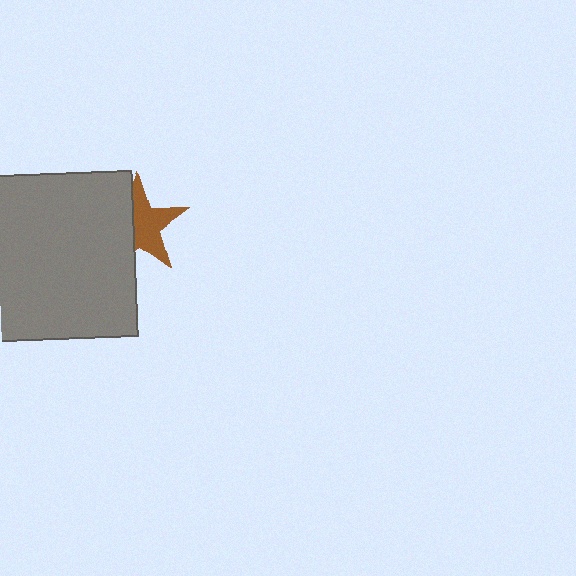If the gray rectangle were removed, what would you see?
You would see the complete brown star.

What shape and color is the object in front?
The object in front is a gray rectangle.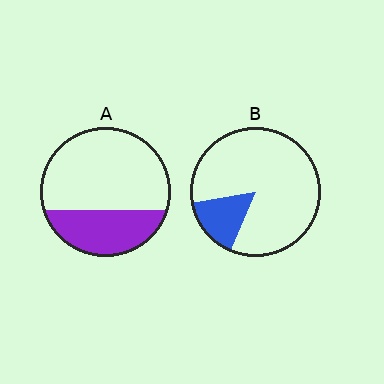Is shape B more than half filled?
No.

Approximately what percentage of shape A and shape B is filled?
A is approximately 35% and B is approximately 15%.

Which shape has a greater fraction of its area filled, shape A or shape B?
Shape A.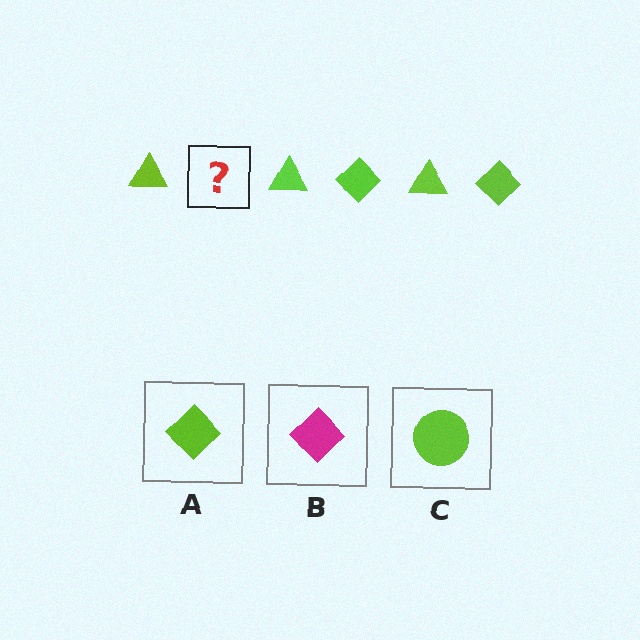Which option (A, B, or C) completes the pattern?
A.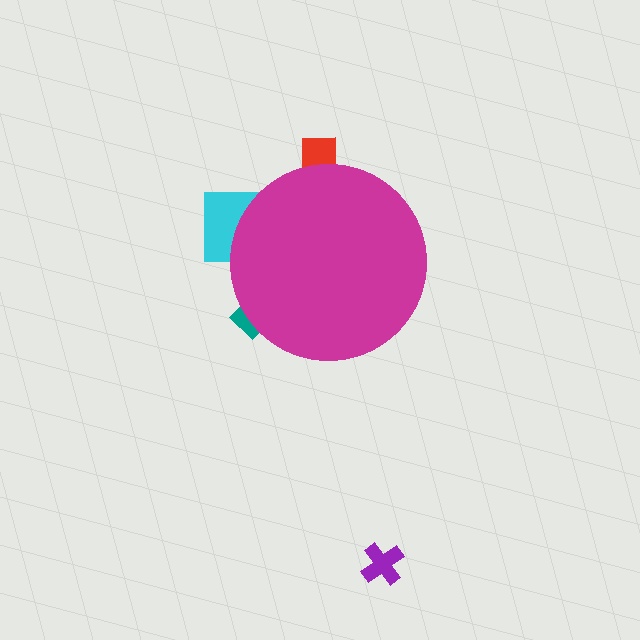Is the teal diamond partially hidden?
Yes, the teal diamond is partially hidden behind the magenta circle.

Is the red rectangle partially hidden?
Yes, the red rectangle is partially hidden behind the magenta circle.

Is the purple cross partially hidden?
No, the purple cross is fully visible.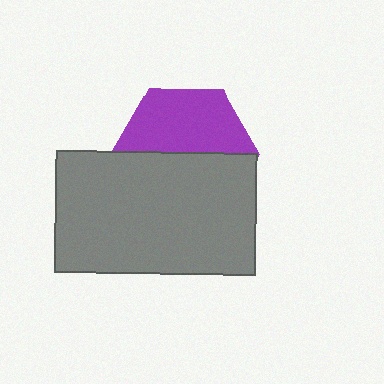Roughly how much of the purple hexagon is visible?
About half of it is visible (roughly 48%).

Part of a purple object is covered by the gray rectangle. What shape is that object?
It is a hexagon.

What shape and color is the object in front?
The object in front is a gray rectangle.